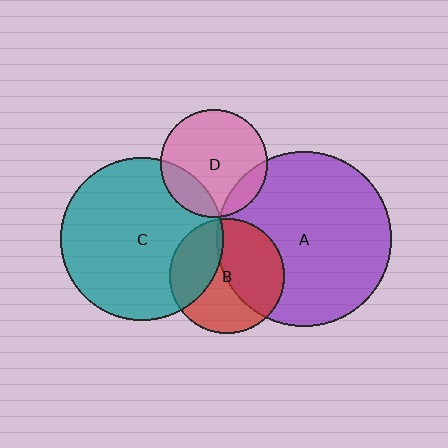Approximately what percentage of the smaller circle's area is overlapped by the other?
Approximately 45%.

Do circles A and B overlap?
Yes.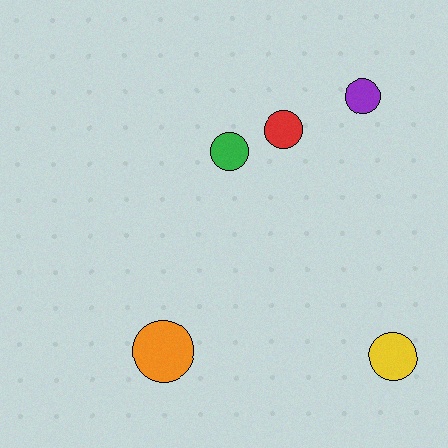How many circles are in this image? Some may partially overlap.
There are 5 circles.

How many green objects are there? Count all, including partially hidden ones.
There is 1 green object.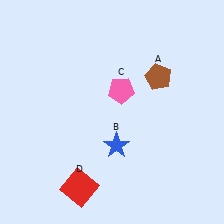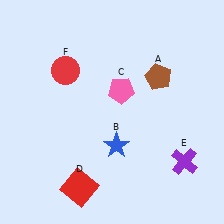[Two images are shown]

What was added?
A purple cross (E), a red circle (F) were added in Image 2.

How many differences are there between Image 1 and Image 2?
There are 2 differences between the two images.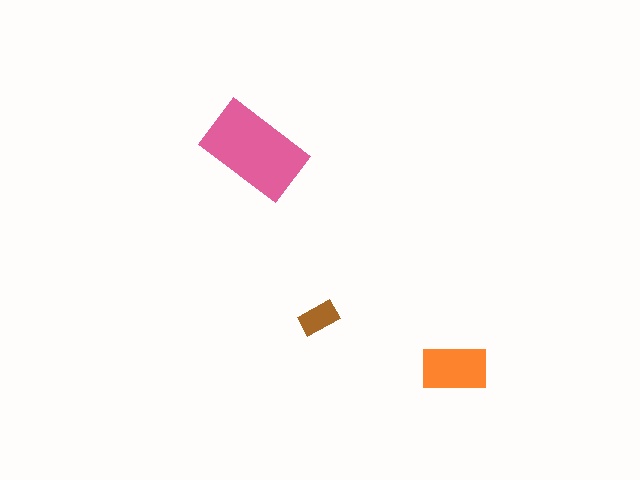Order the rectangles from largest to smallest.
the pink one, the orange one, the brown one.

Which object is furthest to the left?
The pink rectangle is leftmost.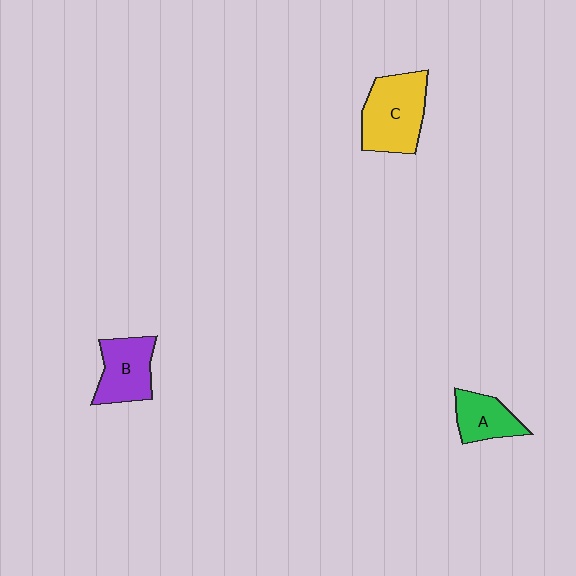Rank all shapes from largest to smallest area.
From largest to smallest: C (yellow), B (purple), A (green).